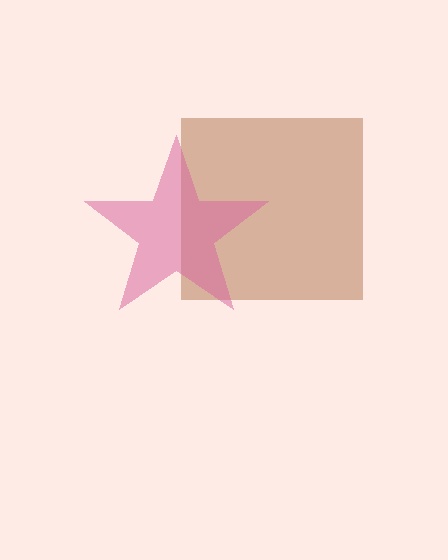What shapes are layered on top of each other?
The layered shapes are: a brown square, a pink star.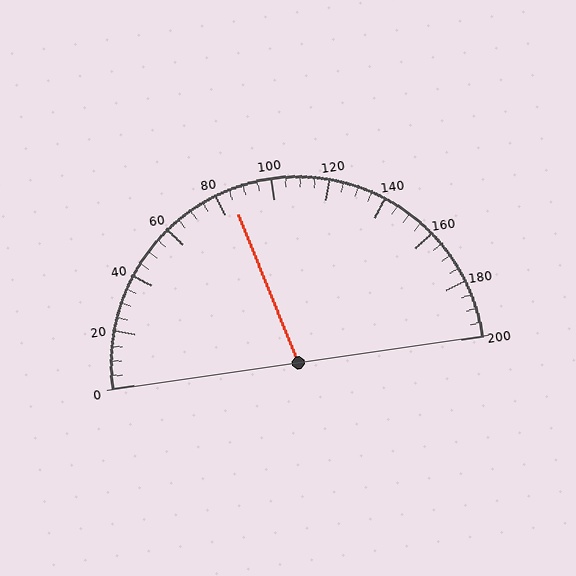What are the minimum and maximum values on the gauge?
The gauge ranges from 0 to 200.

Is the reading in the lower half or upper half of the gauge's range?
The reading is in the lower half of the range (0 to 200).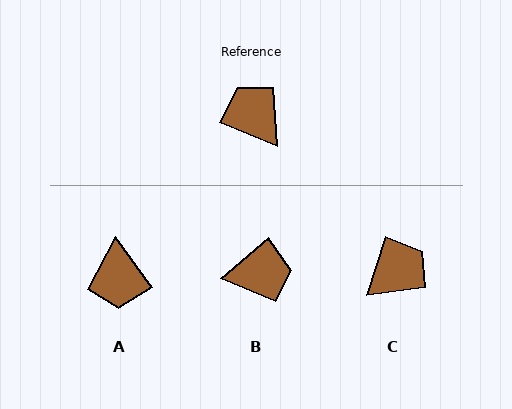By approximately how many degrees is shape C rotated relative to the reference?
Approximately 86 degrees clockwise.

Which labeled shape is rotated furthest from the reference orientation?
A, about 148 degrees away.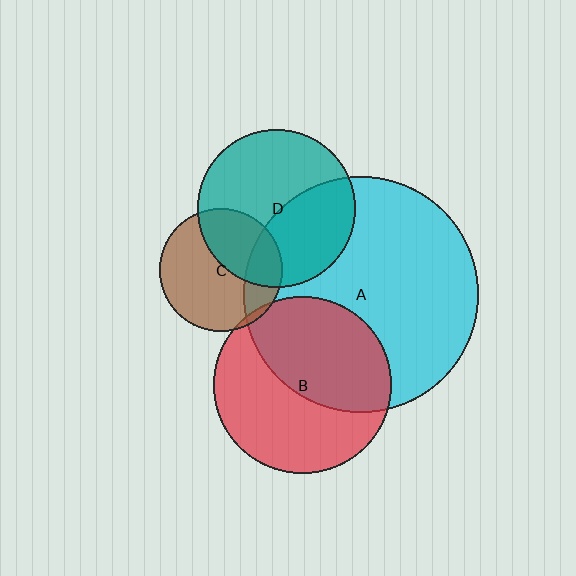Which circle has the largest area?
Circle A (cyan).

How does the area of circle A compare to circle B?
Approximately 1.8 times.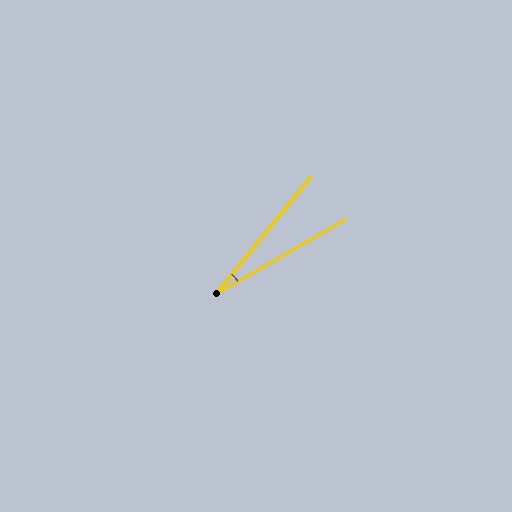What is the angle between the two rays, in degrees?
Approximately 21 degrees.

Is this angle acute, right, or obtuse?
It is acute.